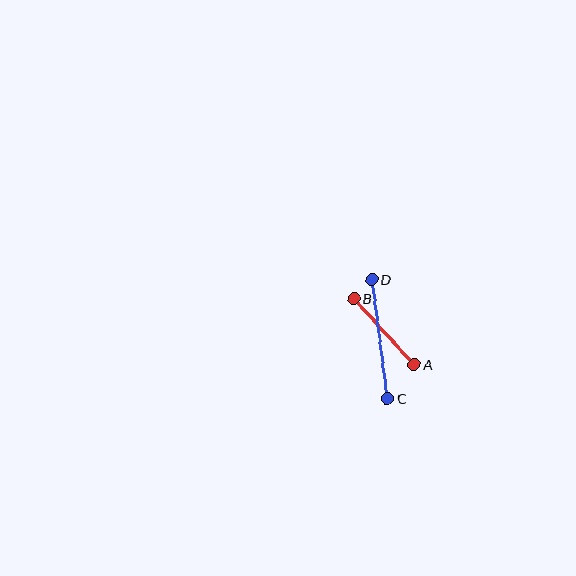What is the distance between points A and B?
The distance is approximately 89 pixels.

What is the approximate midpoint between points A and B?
The midpoint is at approximately (384, 332) pixels.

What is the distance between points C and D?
The distance is approximately 120 pixels.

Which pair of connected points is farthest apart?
Points C and D are farthest apart.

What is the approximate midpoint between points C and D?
The midpoint is at approximately (380, 339) pixels.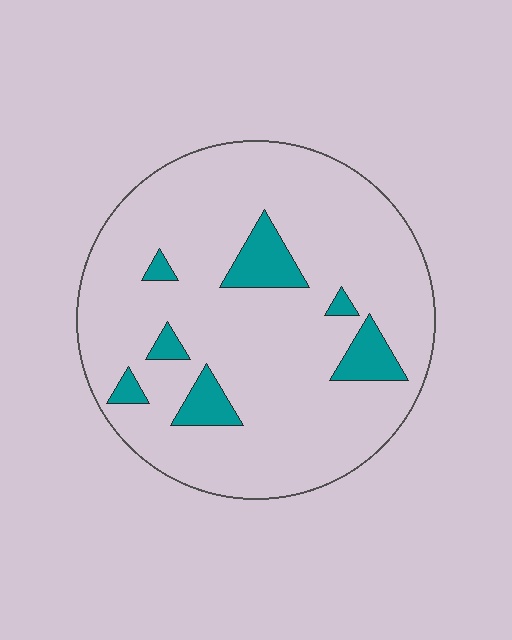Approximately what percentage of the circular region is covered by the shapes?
Approximately 10%.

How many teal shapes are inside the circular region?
7.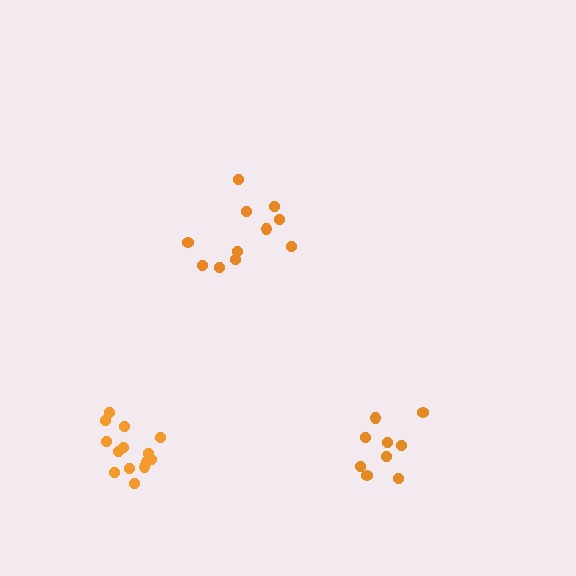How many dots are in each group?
Group 1: 11 dots, Group 2: 9 dots, Group 3: 14 dots (34 total).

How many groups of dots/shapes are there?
There are 3 groups.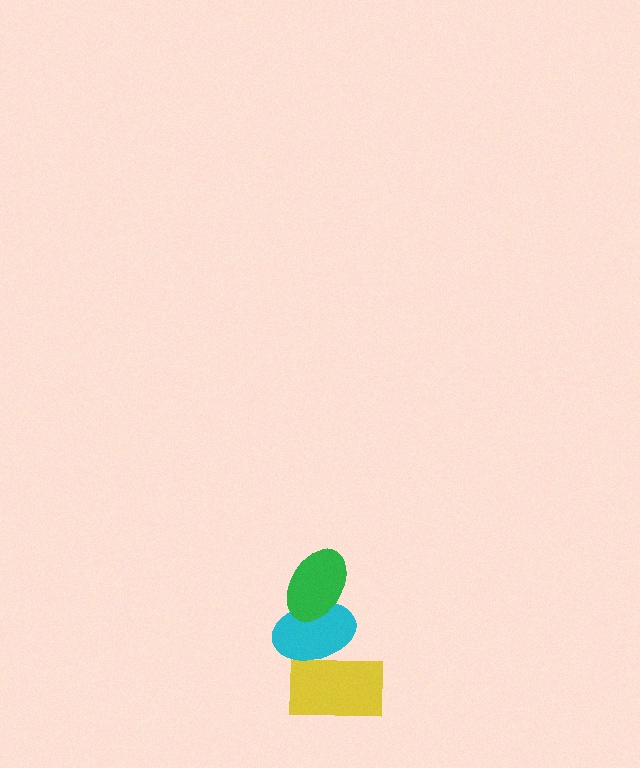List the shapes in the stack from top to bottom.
From top to bottom: the green ellipse, the cyan ellipse, the yellow rectangle.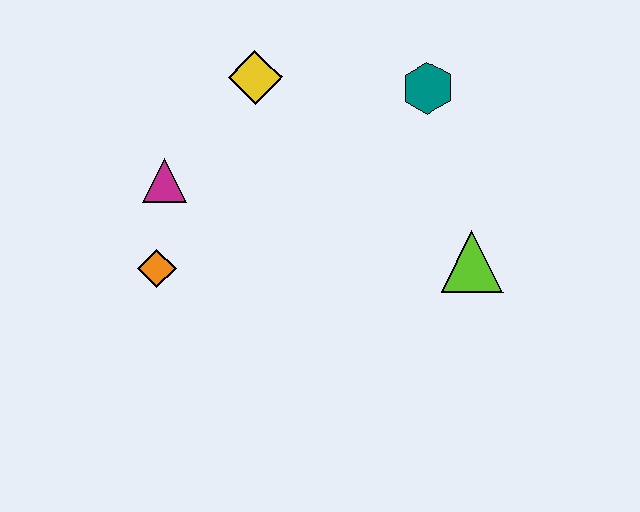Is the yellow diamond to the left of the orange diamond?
No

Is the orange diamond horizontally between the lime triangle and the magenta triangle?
No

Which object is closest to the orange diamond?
The magenta triangle is closest to the orange diamond.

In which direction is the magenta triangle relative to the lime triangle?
The magenta triangle is to the left of the lime triangle.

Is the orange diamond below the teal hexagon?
Yes